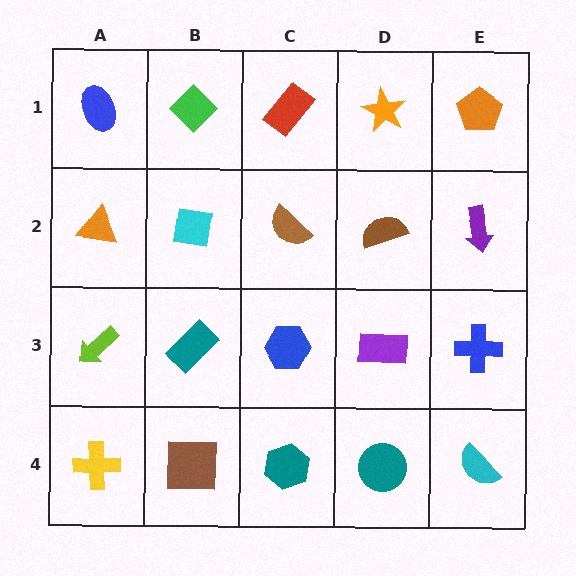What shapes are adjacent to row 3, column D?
A brown semicircle (row 2, column D), a teal circle (row 4, column D), a blue hexagon (row 3, column C), a blue cross (row 3, column E).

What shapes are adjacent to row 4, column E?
A blue cross (row 3, column E), a teal circle (row 4, column D).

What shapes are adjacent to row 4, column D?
A purple rectangle (row 3, column D), a teal hexagon (row 4, column C), a cyan semicircle (row 4, column E).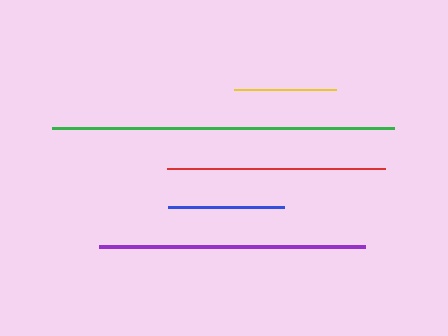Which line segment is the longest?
The green line is the longest at approximately 342 pixels.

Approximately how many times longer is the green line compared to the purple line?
The green line is approximately 1.3 times the length of the purple line.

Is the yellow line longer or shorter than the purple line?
The purple line is longer than the yellow line.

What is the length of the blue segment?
The blue segment is approximately 116 pixels long.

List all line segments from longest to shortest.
From longest to shortest: green, purple, red, blue, yellow.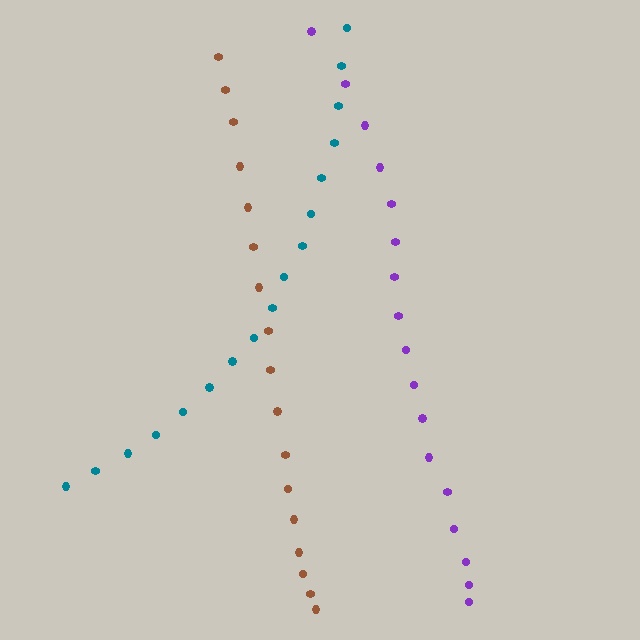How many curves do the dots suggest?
There are 3 distinct paths.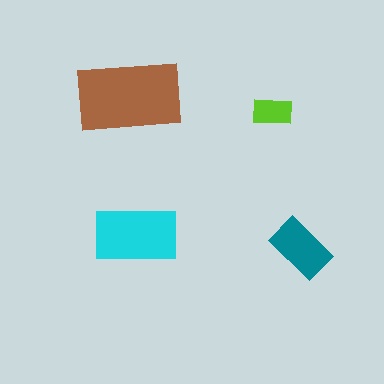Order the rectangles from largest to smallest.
the brown one, the cyan one, the teal one, the lime one.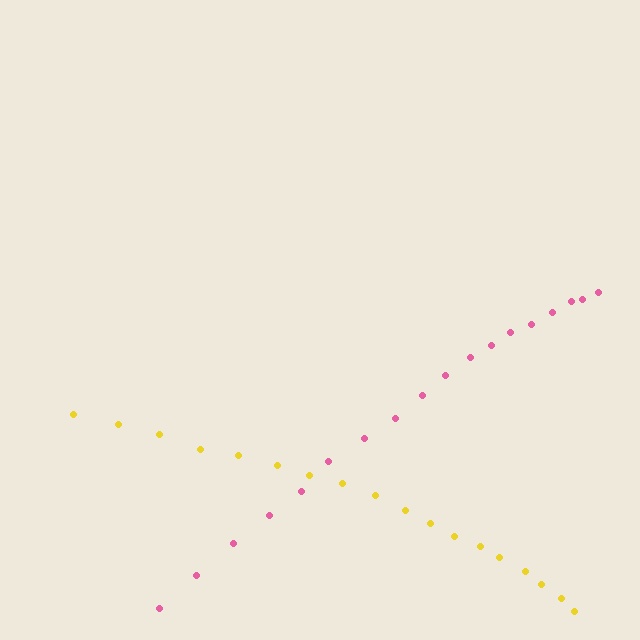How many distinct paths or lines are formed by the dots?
There are 2 distinct paths.